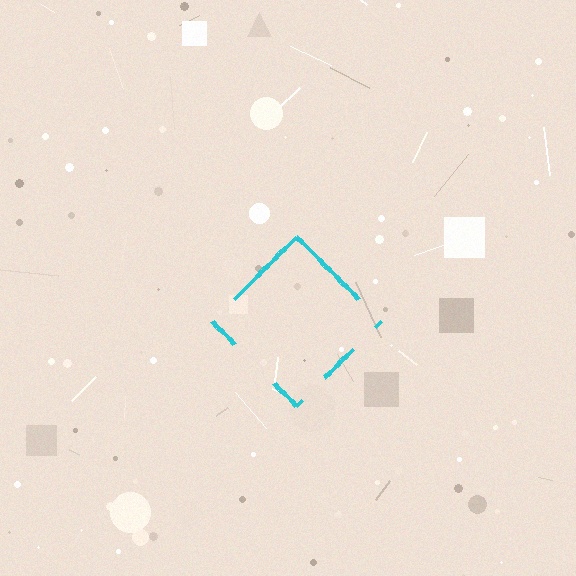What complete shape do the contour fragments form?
The contour fragments form a diamond.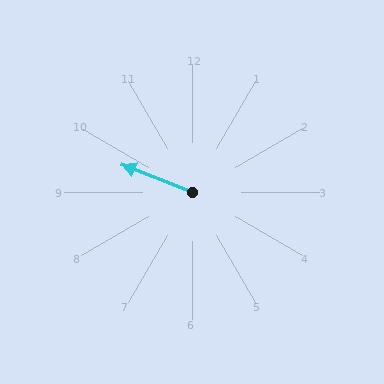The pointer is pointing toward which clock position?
Roughly 10 o'clock.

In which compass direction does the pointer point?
West.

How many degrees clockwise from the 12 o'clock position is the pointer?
Approximately 291 degrees.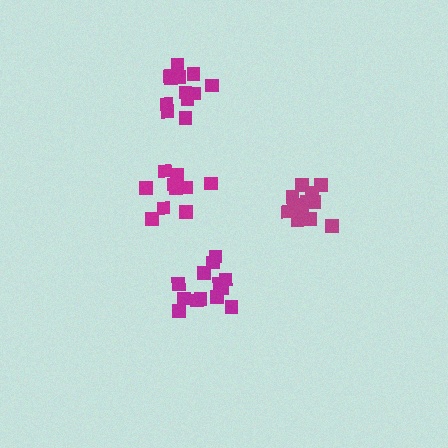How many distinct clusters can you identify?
There are 4 distinct clusters.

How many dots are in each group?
Group 1: 13 dots, Group 2: 10 dots, Group 3: 12 dots, Group 4: 12 dots (47 total).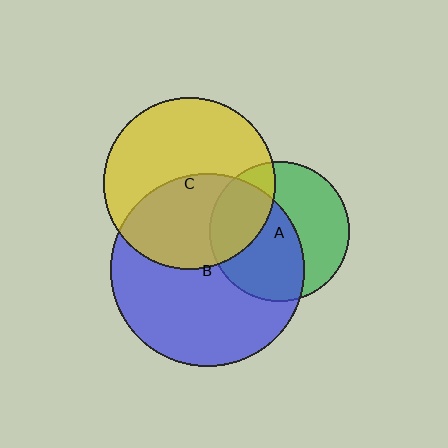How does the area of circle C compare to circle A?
Approximately 1.5 times.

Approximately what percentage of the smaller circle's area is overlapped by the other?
Approximately 30%.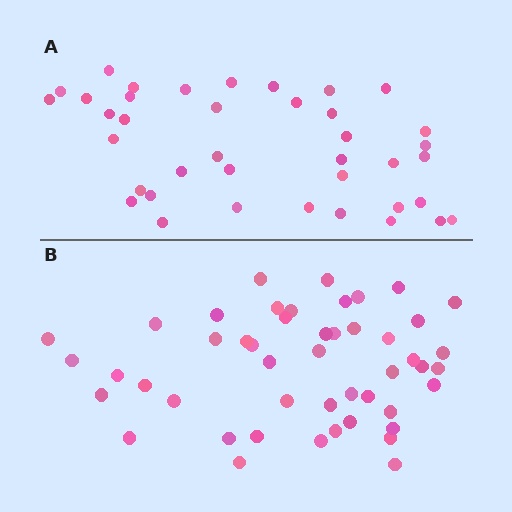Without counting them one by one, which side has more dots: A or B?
Region B (the bottom region) has more dots.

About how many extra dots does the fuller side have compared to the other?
Region B has roughly 8 or so more dots than region A.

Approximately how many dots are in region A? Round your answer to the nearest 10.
About 40 dots. (The exact count is 39, which rounds to 40.)